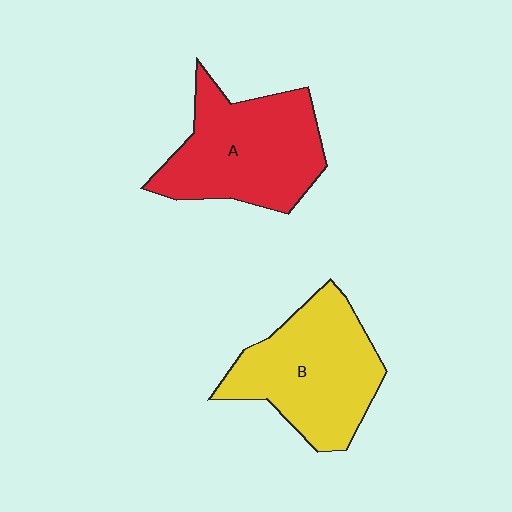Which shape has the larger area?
Shape A (red).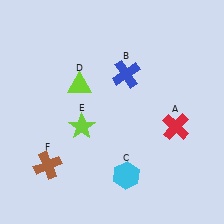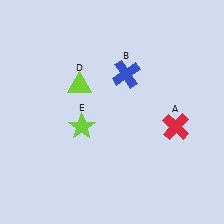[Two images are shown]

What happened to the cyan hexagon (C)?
The cyan hexagon (C) was removed in Image 2. It was in the bottom-right area of Image 1.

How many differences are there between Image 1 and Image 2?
There are 2 differences between the two images.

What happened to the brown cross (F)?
The brown cross (F) was removed in Image 2. It was in the bottom-left area of Image 1.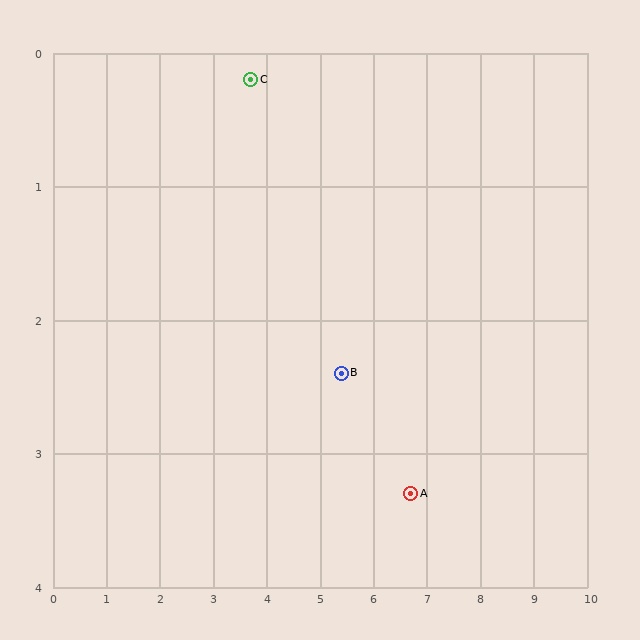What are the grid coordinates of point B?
Point B is at approximately (5.4, 2.4).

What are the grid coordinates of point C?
Point C is at approximately (3.7, 0.2).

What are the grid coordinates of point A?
Point A is at approximately (6.7, 3.3).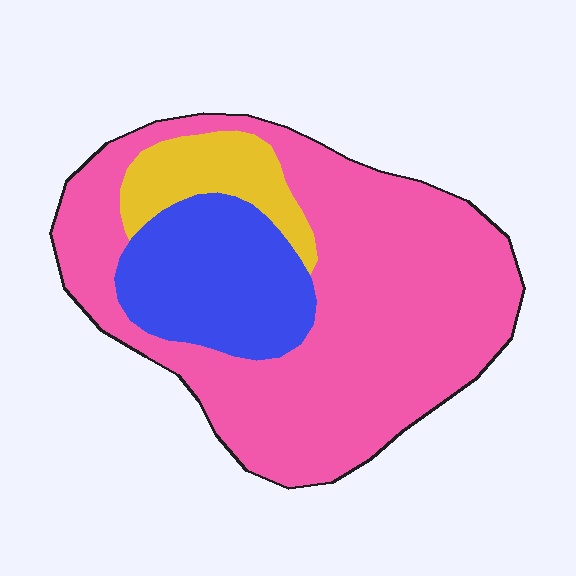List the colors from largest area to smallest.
From largest to smallest: pink, blue, yellow.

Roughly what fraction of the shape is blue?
Blue covers roughly 20% of the shape.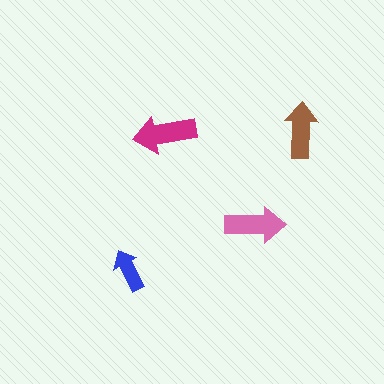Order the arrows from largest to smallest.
the magenta one, the pink one, the brown one, the blue one.